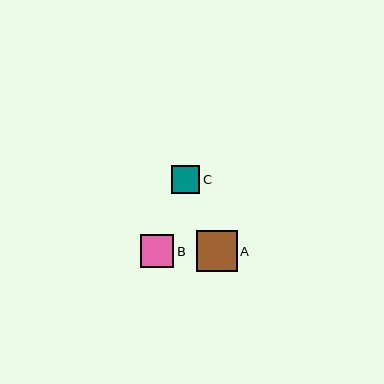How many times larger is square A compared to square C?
Square A is approximately 1.4 times the size of square C.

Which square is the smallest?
Square C is the smallest with a size of approximately 29 pixels.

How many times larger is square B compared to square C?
Square B is approximately 1.1 times the size of square C.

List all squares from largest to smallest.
From largest to smallest: A, B, C.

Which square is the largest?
Square A is the largest with a size of approximately 41 pixels.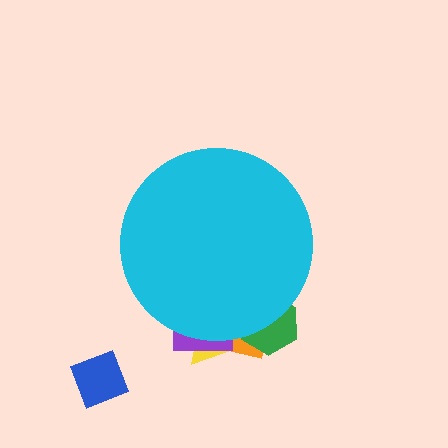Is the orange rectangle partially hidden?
Yes, the orange rectangle is partially hidden behind the cyan circle.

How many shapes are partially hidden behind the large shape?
4 shapes are partially hidden.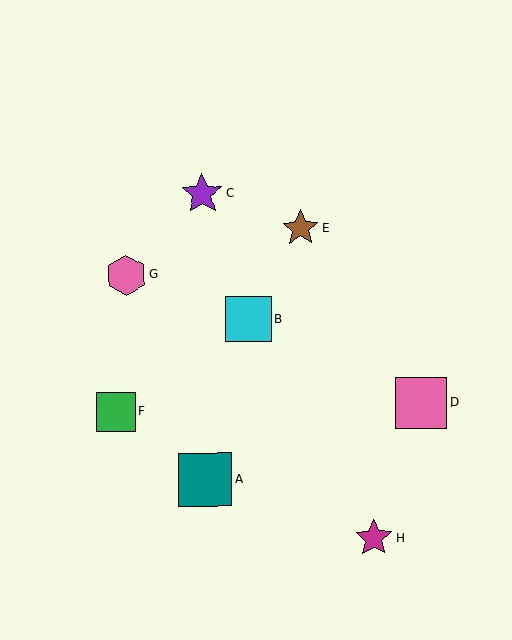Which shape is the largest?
The teal square (labeled A) is the largest.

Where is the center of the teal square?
The center of the teal square is at (205, 480).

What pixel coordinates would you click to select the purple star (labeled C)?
Click at (202, 194) to select the purple star C.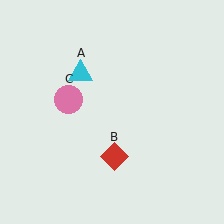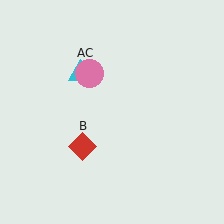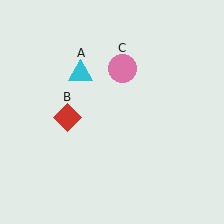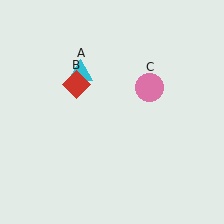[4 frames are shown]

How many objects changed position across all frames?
2 objects changed position: red diamond (object B), pink circle (object C).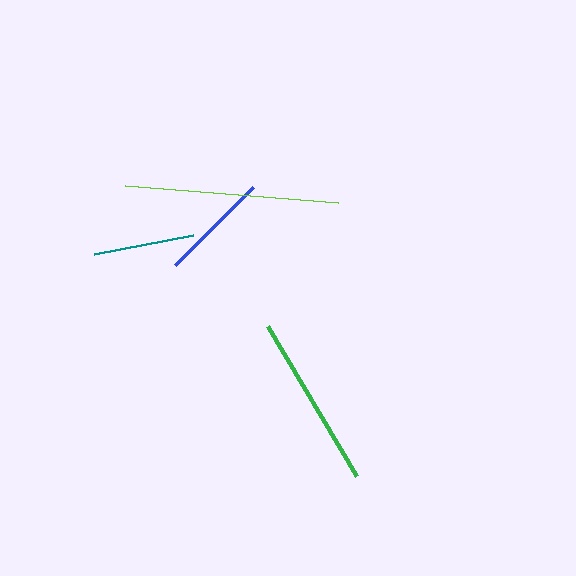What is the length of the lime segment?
The lime segment is approximately 214 pixels long.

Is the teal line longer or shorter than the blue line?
The blue line is longer than the teal line.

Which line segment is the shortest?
The teal line is the shortest at approximately 102 pixels.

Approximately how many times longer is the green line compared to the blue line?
The green line is approximately 1.6 times the length of the blue line.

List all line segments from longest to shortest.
From longest to shortest: lime, green, blue, teal.